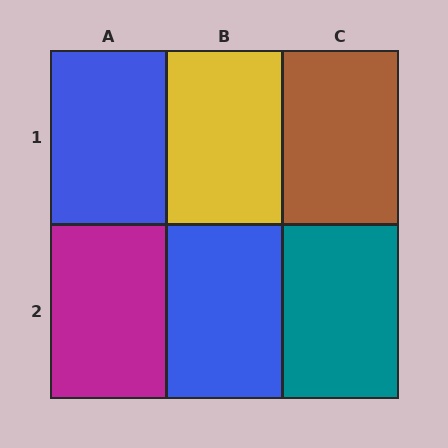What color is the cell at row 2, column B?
Blue.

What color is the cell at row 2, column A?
Magenta.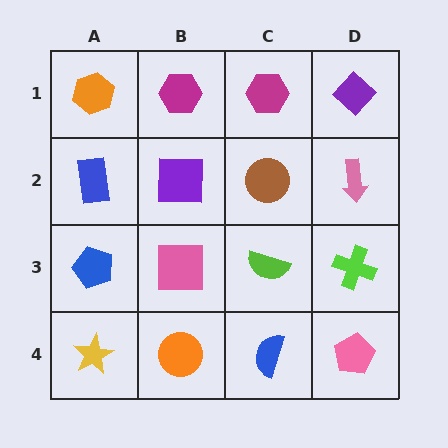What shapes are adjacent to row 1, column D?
A pink arrow (row 2, column D), a magenta hexagon (row 1, column C).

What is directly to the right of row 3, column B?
A lime semicircle.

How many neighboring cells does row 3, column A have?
3.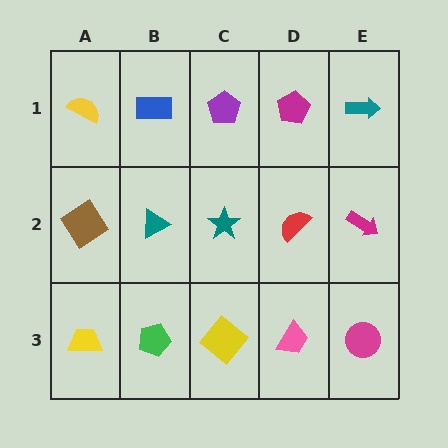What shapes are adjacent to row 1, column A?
A brown diamond (row 2, column A), a blue rectangle (row 1, column B).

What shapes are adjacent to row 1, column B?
A teal triangle (row 2, column B), a yellow semicircle (row 1, column A), a purple pentagon (row 1, column C).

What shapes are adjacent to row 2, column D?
A magenta pentagon (row 1, column D), a pink trapezoid (row 3, column D), a teal star (row 2, column C), a magenta arrow (row 2, column E).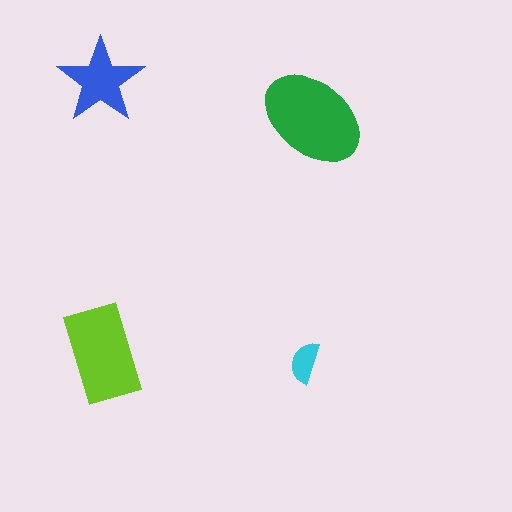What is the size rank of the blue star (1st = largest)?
3rd.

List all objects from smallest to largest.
The cyan semicircle, the blue star, the lime rectangle, the green ellipse.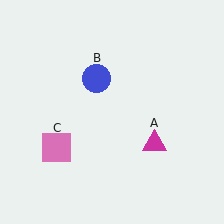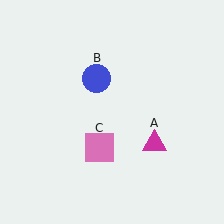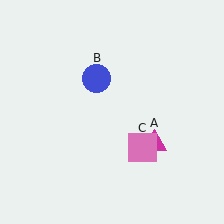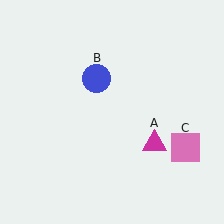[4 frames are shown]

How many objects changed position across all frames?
1 object changed position: pink square (object C).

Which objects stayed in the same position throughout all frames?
Magenta triangle (object A) and blue circle (object B) remained stationary.